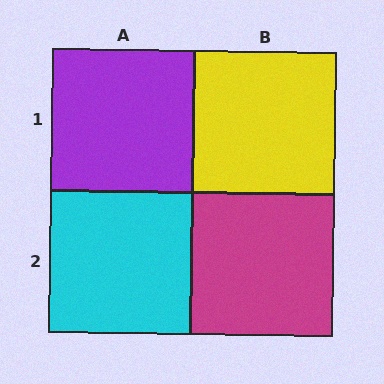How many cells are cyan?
1 cell is cyan.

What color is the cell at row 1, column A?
Purple.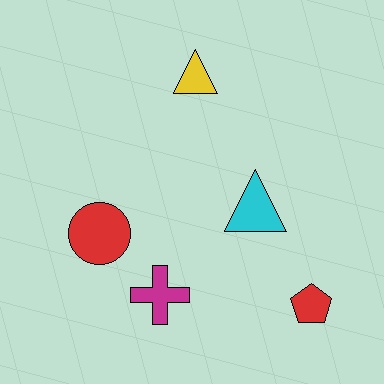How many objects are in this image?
There are 5 objects.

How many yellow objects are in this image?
There is 1 yellow object.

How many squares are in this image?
There are no squares.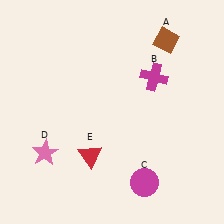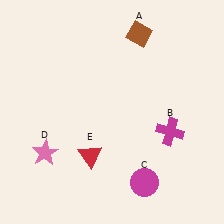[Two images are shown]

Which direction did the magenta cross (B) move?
The magenta cross (B) moved down.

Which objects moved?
The objects that moved are: the brown diamond (A), the magenta cross (B).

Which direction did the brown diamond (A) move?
The brown diamond (A) moved left.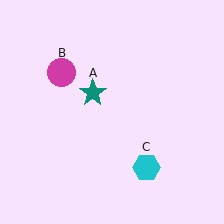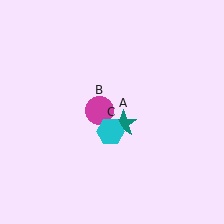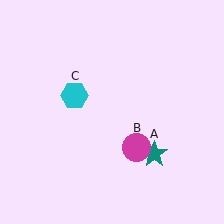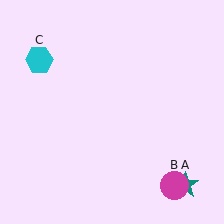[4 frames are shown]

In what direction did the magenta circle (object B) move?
The magenta circle (object B) moved down and to the right.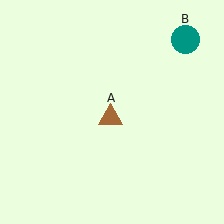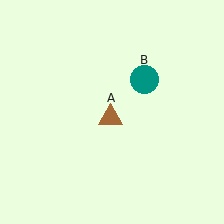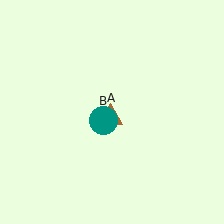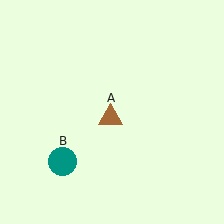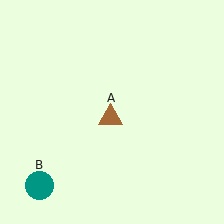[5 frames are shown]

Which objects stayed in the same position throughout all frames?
Brown triangle (object A) remained stationary.